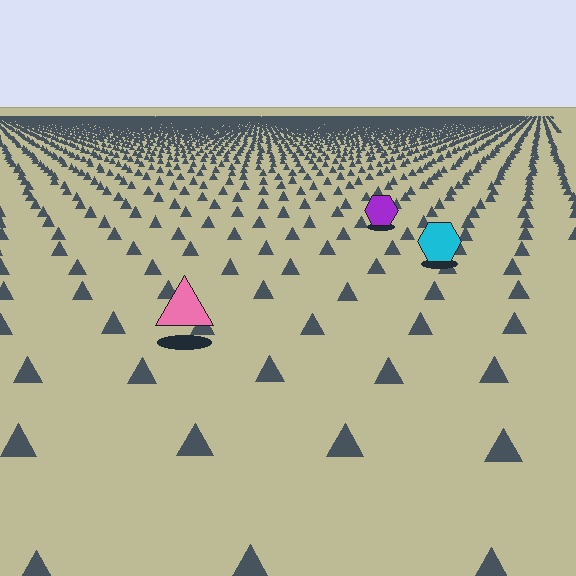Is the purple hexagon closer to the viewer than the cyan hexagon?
No. The cyan hexagon is closer — you can tell from the texture gradient: the ground texture is coarser near it.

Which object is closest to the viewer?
The pink triangle is closest. The texture marks near it are larger and more spread out.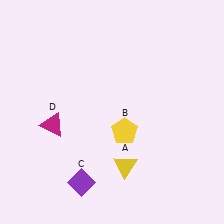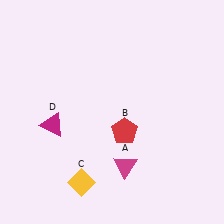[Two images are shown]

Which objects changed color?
A changed from yellow to magenta. B changed from yellow to red. C changed from purple to yellow.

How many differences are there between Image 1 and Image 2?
There are 3 differences between the two images.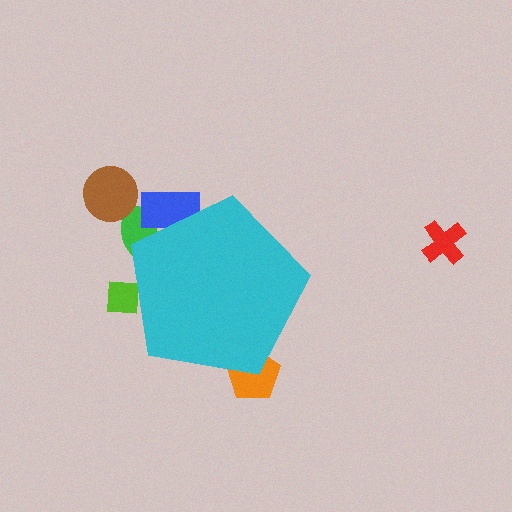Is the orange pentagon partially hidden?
Yes, the orange pentagon is partially hidden behind the cyan pentagon.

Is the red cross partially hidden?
No, the red cross is fully visible.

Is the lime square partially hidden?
Yes, the lime square is partially hidden behind the cyan pentagon.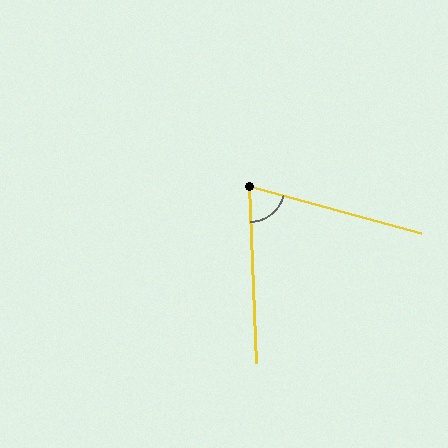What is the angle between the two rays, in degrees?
Approximately 72 degrees.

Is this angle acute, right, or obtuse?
It is acute.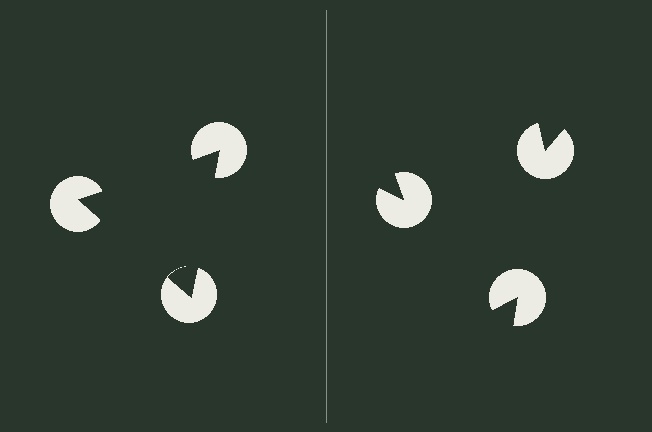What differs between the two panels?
The pac-man discs are positioned identically on both sides; only the wedge orientations differ. On the left they align to a triangle; on the right they are misaligned.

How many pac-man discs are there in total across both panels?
6 — 3 on each side.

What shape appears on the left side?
An illusory triangle.